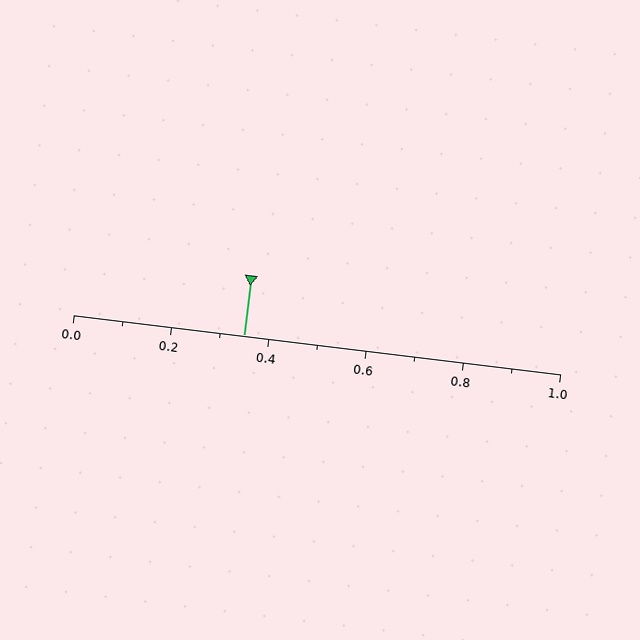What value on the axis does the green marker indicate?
The marker indicates approximately 0.35.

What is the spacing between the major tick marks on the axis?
The major ticks are spaced 0.2 apart.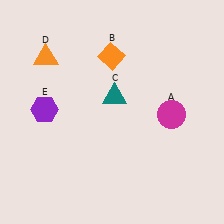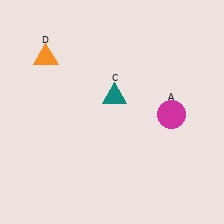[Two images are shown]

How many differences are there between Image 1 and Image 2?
There are 2 differences between the two images.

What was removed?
The orange diamond (B), the purple hexagon (E) were removed in Image 2.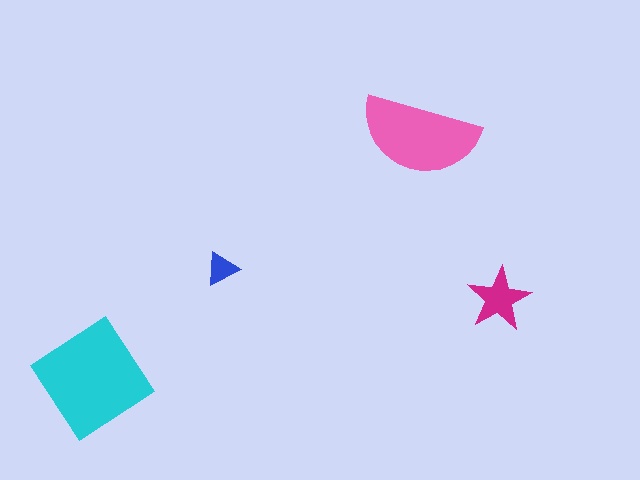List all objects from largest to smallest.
The cyan diamond, the pink semicircle, the magenta star, the blue triangle.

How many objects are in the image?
There are 4 objects in the image.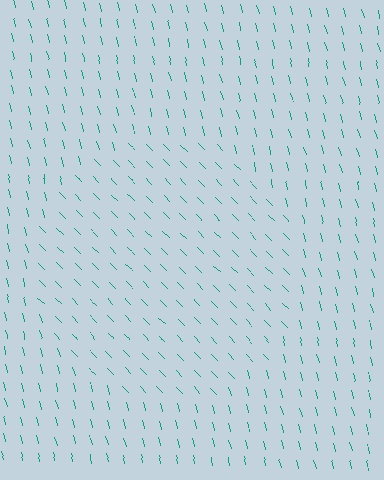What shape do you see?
I see a circle.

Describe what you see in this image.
The image is filled with small teal line segments. A circle region in the image has lines oriented differently from the surrounding lines, creating a visible texture boundary.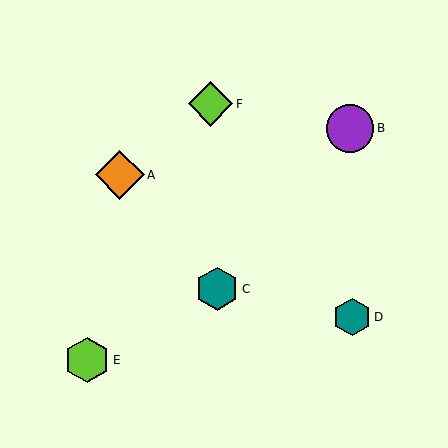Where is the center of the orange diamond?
The center of the orange diamond is at (120, 175).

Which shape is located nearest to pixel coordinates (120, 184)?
The orange diamond (labeled A) at (120, 175) is nearest to that location.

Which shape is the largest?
The orange diamond (labeled A) is the largest.